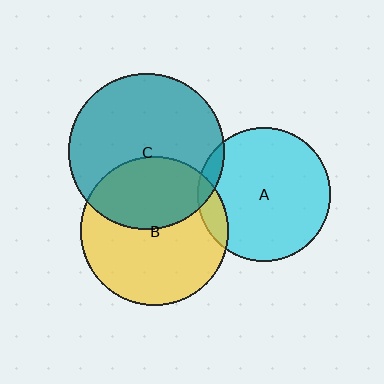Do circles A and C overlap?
Yes.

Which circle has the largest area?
Circle C (teal).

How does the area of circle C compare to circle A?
Approximately 1.4 times.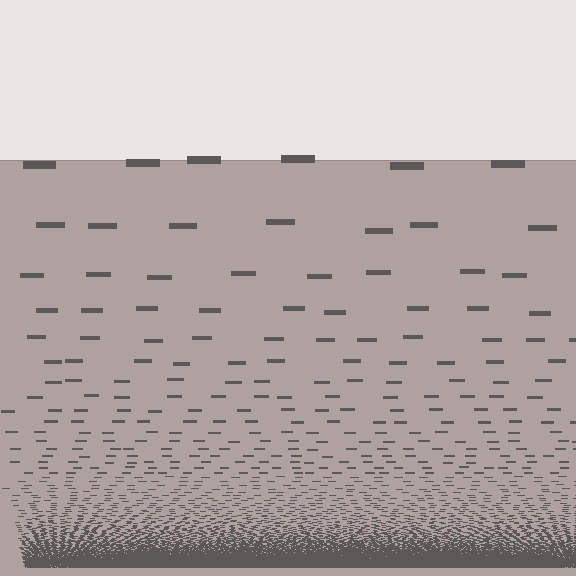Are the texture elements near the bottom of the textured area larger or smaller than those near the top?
Smaller. The gradient is inverted — elements near the bottom are smaller and denser.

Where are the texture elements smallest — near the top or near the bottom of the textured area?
Near the bottom.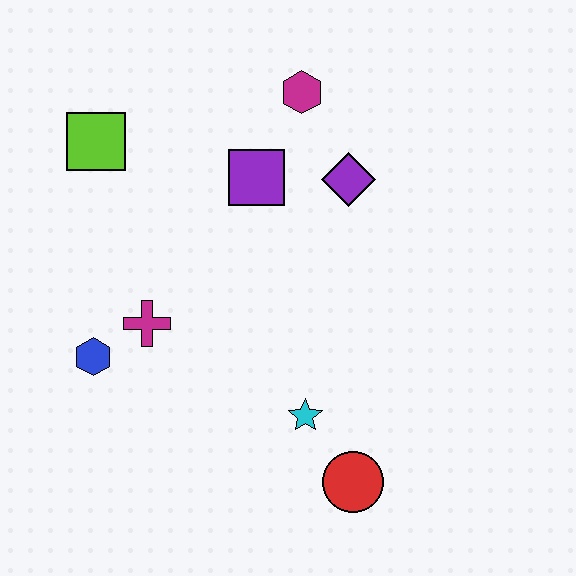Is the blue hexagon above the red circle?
Yes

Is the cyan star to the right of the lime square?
Yes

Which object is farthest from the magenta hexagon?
The red circle is farthest from the magenta hexagon.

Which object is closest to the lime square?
The purple square is closest to the lime square.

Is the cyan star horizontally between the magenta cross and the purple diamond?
Yes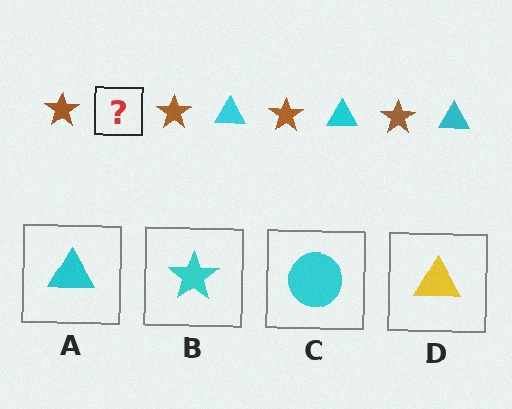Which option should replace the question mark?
Option A.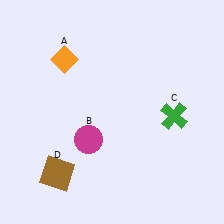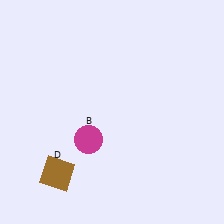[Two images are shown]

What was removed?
The green cross (C), the orange diamond (A) were removed in Image 2.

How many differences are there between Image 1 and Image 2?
There are 2 differences between the two images.